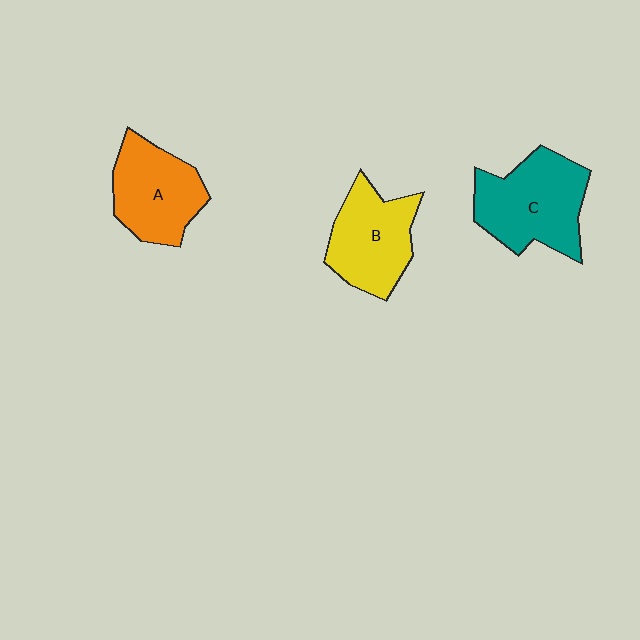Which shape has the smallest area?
Shape A (orange).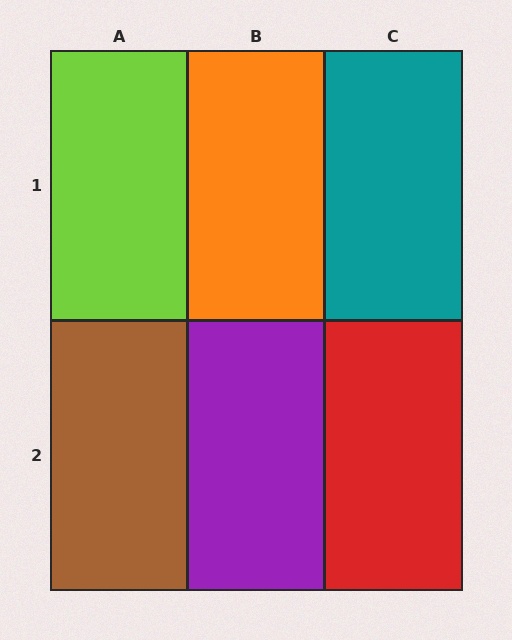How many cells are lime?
1 cell is lime.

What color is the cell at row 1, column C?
Teal.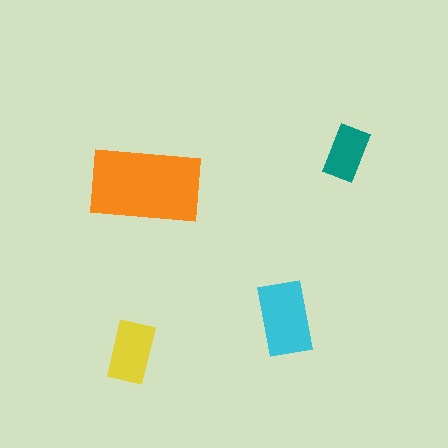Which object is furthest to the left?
The yellow rectangle is leftmost.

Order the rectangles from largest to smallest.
the orange one, the cyan one, the yellow one, the teal one.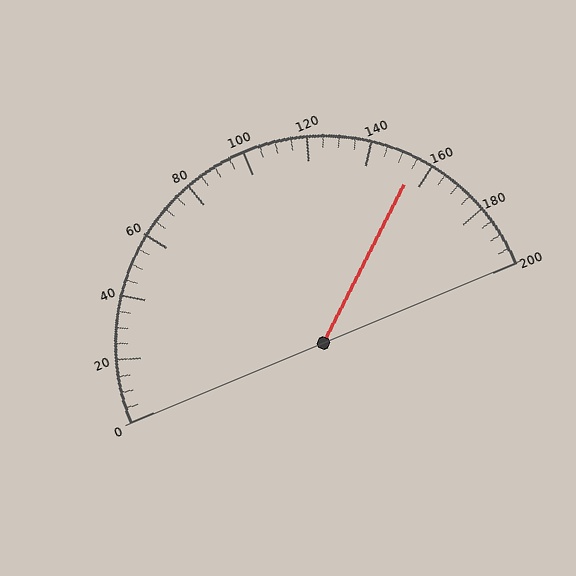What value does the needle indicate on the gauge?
The needle indicates approximately 155.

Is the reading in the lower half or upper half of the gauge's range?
The reading is in the upper half of the range (0 to 200).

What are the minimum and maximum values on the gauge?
The gauge ranges from 0 to 200.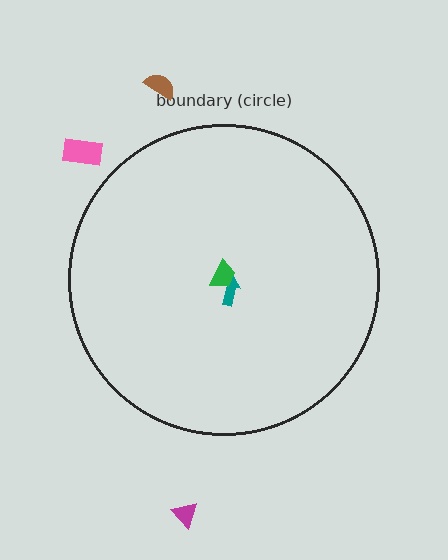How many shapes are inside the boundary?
2 inside, 3 outside.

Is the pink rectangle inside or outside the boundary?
Outside.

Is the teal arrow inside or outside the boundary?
Inside.